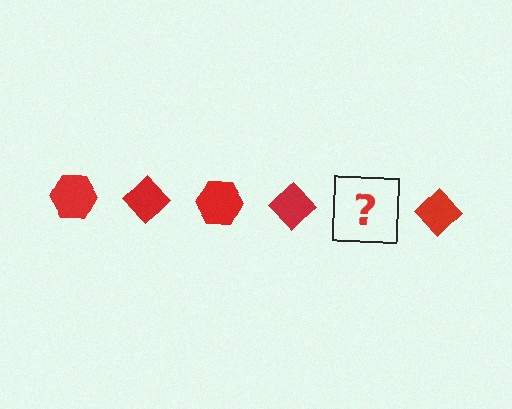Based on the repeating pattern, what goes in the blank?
The blank should be a red hexagon.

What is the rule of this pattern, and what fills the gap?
The rule is that the pattern cycles through hexagon, diamond shapes in red. The gap should be filled with a red hexagon.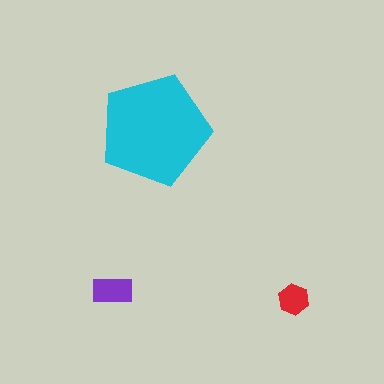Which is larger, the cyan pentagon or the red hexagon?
The cyan pentagon.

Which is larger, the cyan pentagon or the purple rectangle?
The cyan pentagon.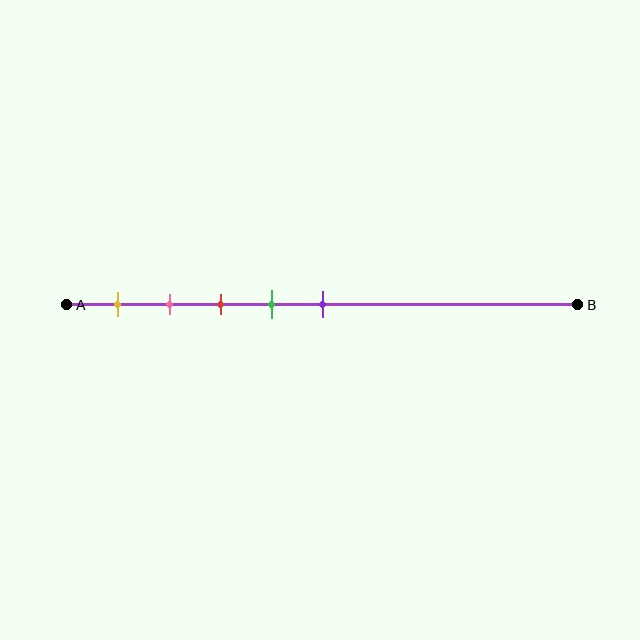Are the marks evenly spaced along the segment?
Yes, the marks are approximately evenly spaced.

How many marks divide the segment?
There are 5 marks dividing the segment.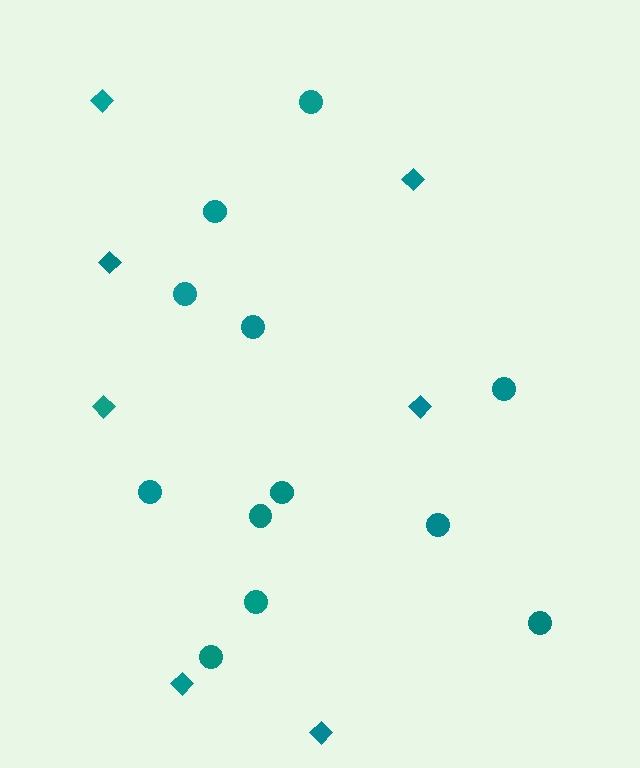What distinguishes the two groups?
There are 2 groups: one group of diamonds (7) and one group of circles (12).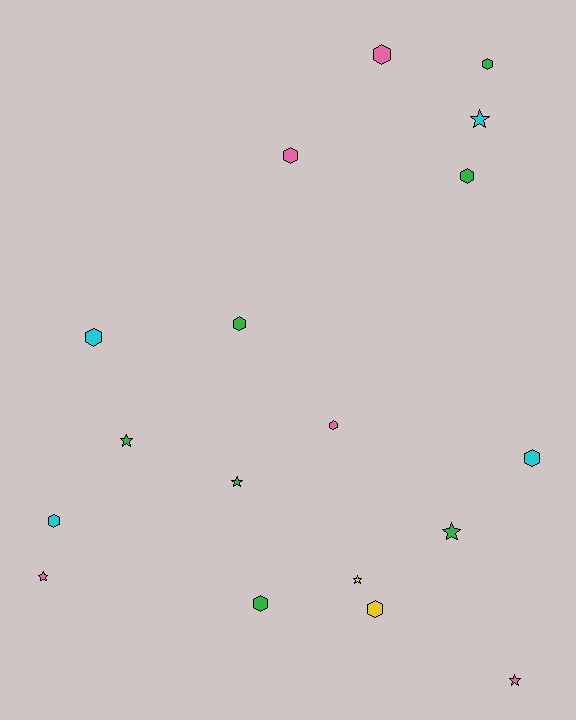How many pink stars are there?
There are 2 pink stars.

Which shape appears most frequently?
Hexagon, with 11 objects.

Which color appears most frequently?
Green, with 7 objects.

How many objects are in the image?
There are 18 objects.